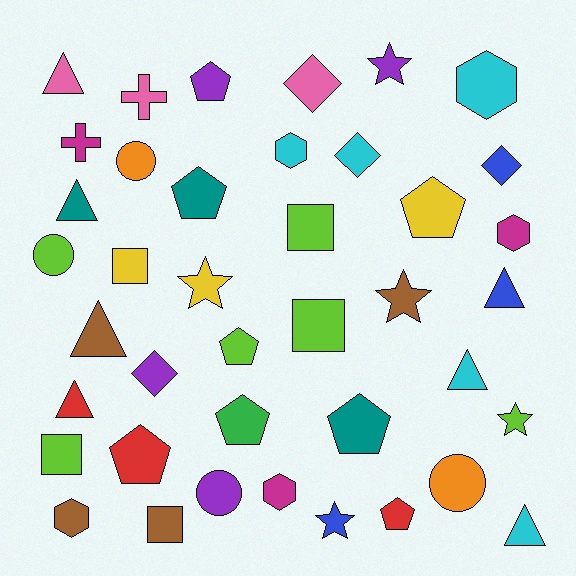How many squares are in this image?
There are 5 squares.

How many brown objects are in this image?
There are 4 brown objects.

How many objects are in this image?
There are 40 objects.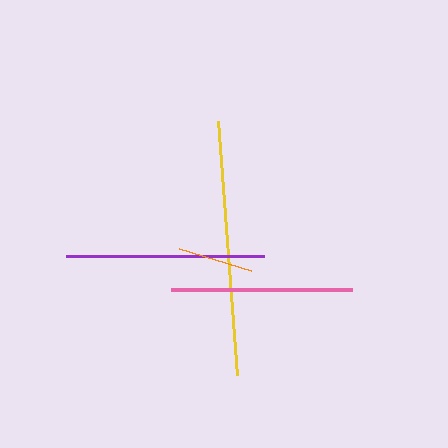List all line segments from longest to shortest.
From longest to shortest: yellow, purple, pink, orange.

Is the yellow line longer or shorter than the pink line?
The yellow line is longer than the pink line.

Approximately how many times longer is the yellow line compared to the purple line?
The yellow line is approximately 1.3 times the length of the purple line.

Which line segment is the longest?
The yellow line is the longest at approximately 254 pixels.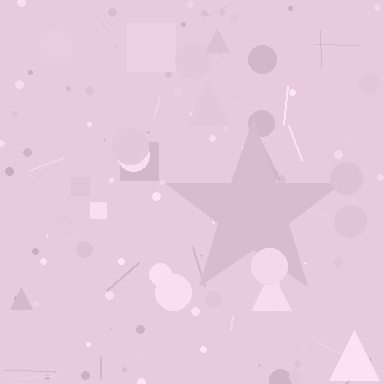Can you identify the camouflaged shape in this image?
The camouflaged shape is a star.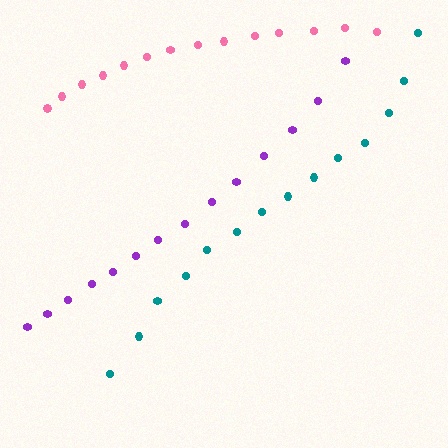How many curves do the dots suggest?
There are 3 distinct paths.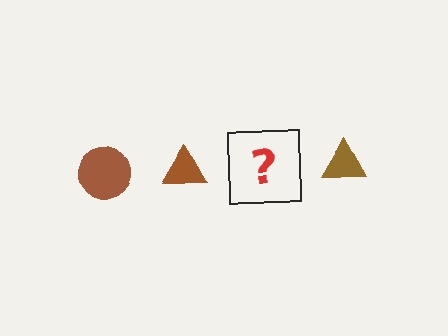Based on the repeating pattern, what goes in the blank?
The blank should be a brown circle.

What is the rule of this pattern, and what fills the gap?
The rule is that the pattern cycles through circle, triangle shapes in brown. The gap should be filled with a brown circle.